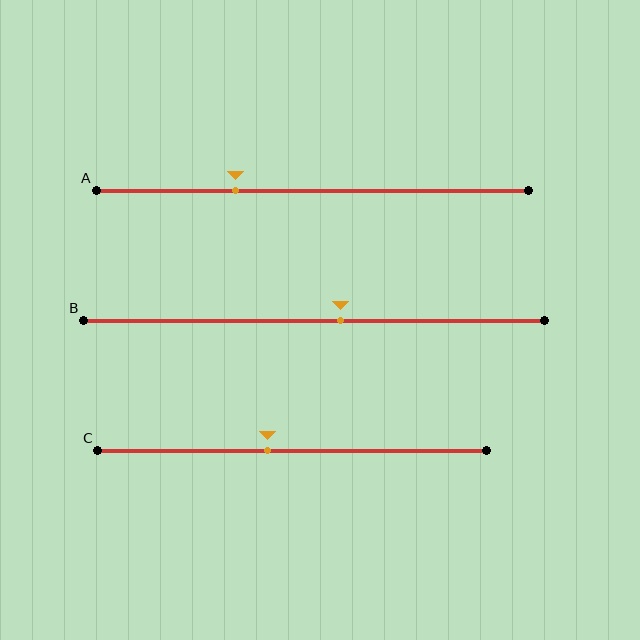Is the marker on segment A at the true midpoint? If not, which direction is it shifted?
No, the marker on segment A is shifted to the left by about 18% of the segment length.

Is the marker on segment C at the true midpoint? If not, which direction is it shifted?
No, the marker on segment C is shifted to the left by about 6% of the segment length.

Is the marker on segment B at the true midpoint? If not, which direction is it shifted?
No, the marker on segment B is shifted to the right by about 6% of the segment length.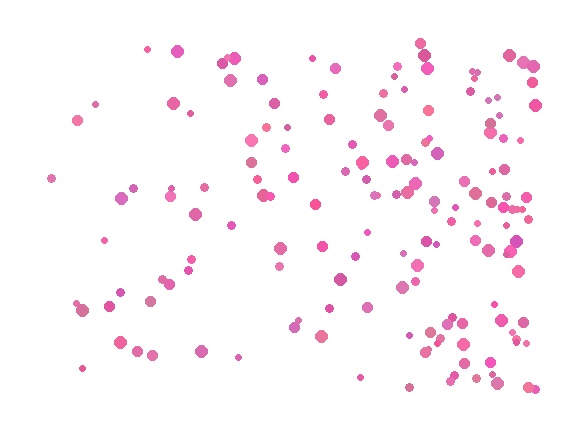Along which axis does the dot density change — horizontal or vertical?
Horizontal.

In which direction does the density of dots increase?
From left to right, with the right side densest.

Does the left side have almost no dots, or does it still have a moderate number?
Still a moderate number, just noticeably fewer than the right.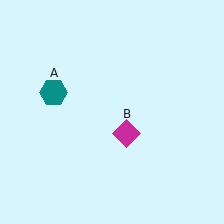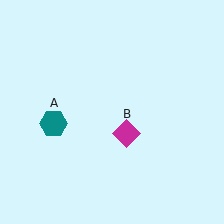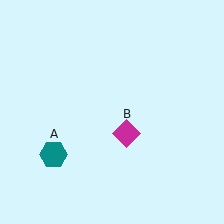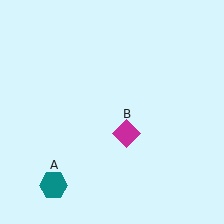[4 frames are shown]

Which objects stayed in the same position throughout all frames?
Magenta diamond (object B) remained stationary.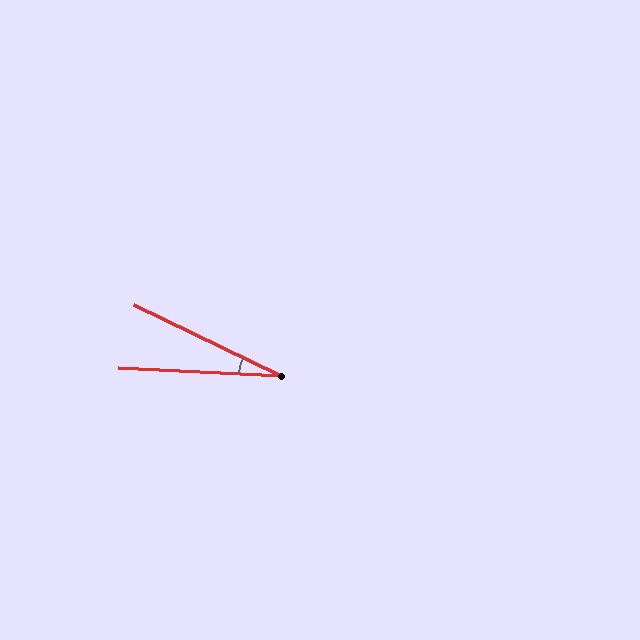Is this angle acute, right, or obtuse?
It is acute.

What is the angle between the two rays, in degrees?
Approximately 23 degrees.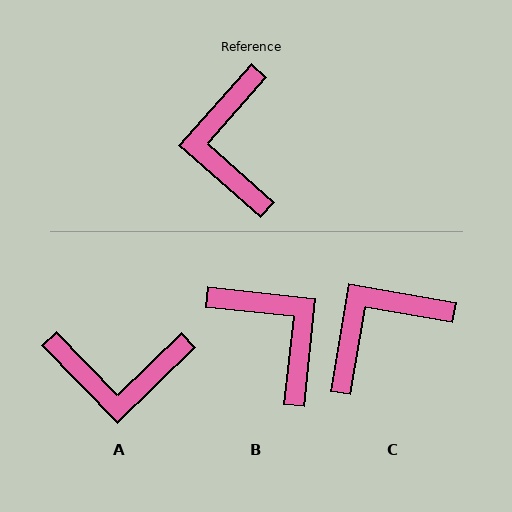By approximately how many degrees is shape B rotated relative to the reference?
Approximately 145 degrees clockwise.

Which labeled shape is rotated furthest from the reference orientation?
B, about 145 degrees away.